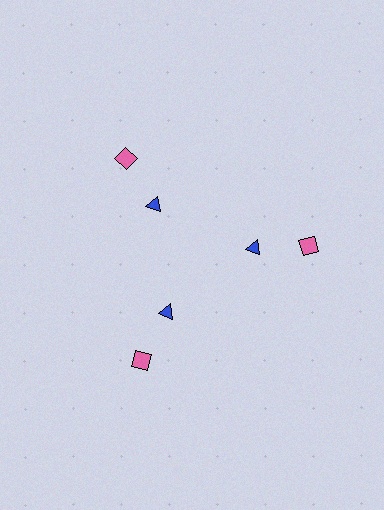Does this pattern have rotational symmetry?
Yes, this pattern has 3-fold rotational symmetry. It looks the same after rotating 120 degrees around the center.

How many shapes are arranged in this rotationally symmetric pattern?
There are 6 shapes, arranged in 3 groups of 2.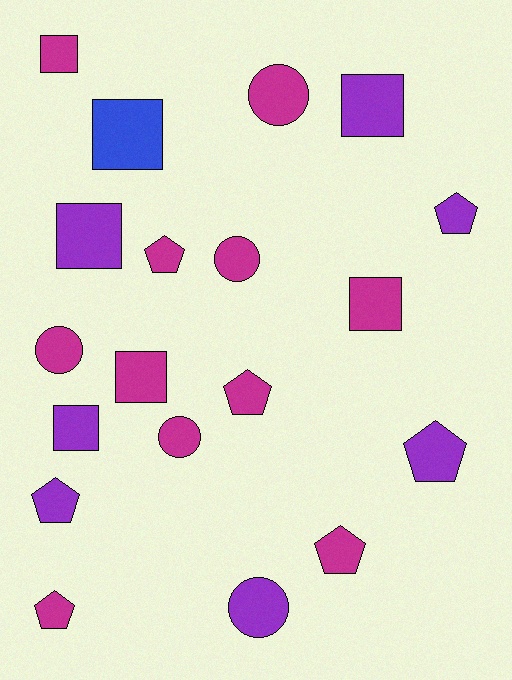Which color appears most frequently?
Magenta, with 11 objects.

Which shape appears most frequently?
Pentagon, with 7 objects.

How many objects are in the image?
There are 19 objects.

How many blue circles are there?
There are no blue circles.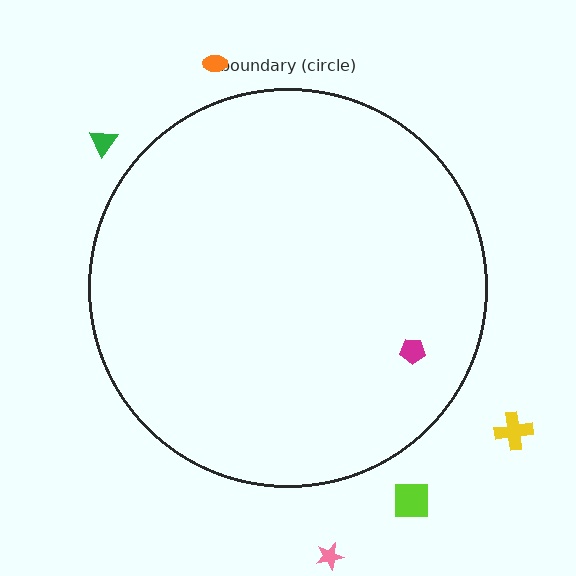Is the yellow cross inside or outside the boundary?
Outside.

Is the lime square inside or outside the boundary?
Outside.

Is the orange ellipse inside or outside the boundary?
Outside.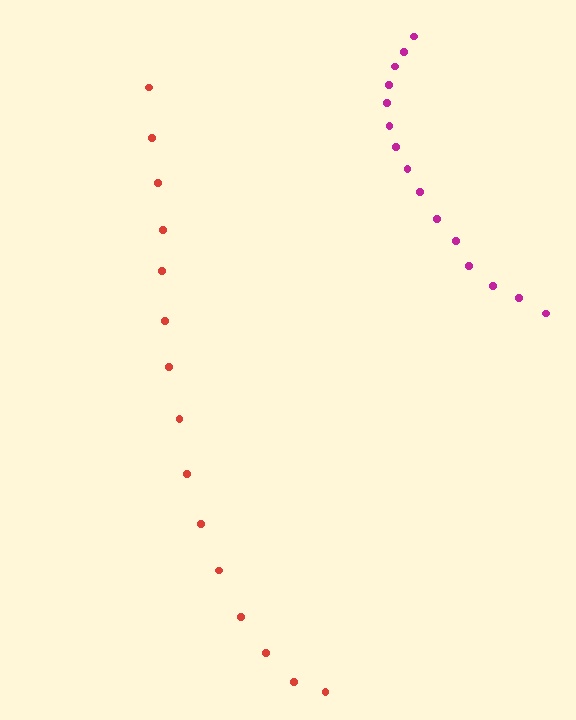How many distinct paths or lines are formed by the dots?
There are 2 distinct paths.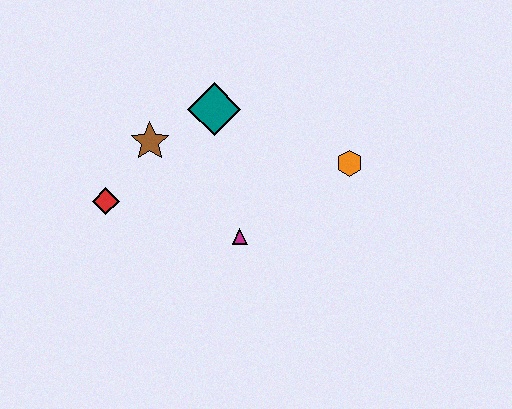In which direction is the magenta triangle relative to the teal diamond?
The magenta triangle is below the teal diamond.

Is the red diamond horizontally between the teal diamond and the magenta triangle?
No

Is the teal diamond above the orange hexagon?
Yes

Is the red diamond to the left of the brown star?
Yes